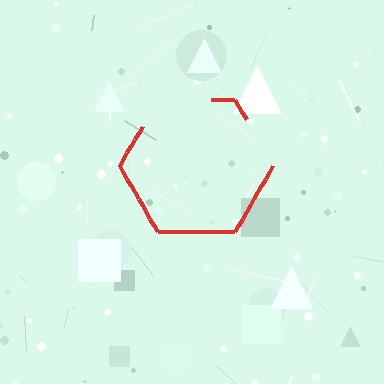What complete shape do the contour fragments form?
The contour fragments form a hexagon.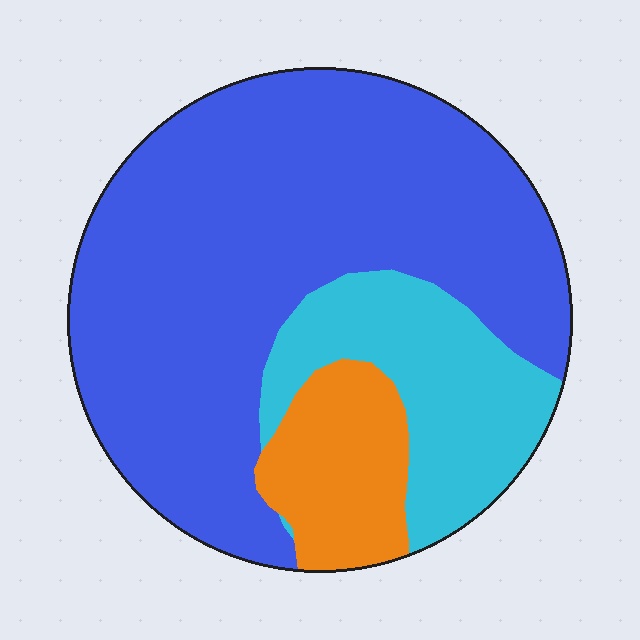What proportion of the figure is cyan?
Cyan takes up about one fifth (1/5) of the figure.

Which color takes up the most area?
Blue, at roughly 65%.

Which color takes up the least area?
Orange, at roughly 15%.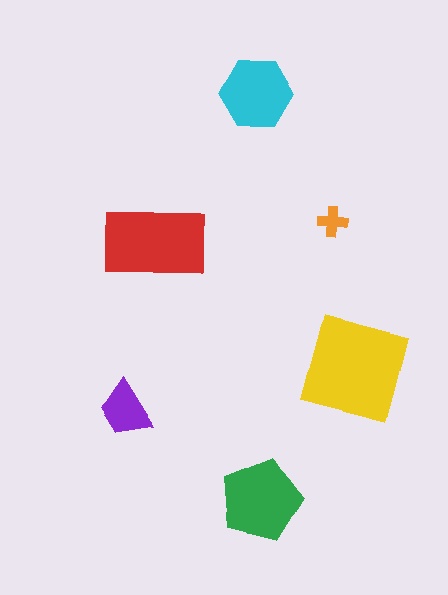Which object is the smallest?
The orange cross.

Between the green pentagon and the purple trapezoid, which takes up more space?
The green pentagon.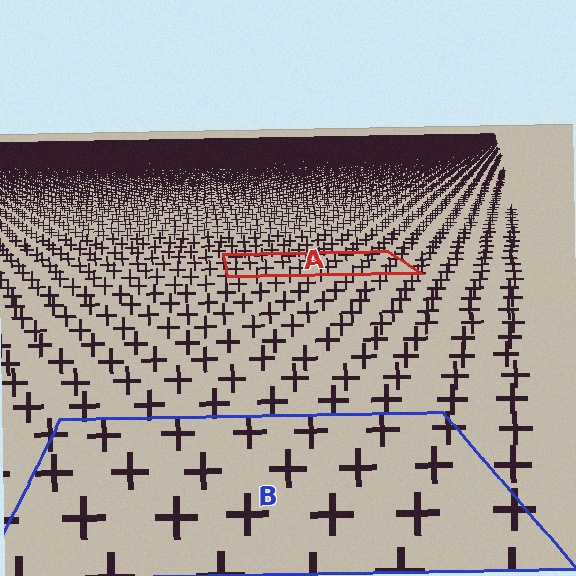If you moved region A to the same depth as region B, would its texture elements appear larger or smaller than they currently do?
They would appear larger. At a closer depth, the same texture elements are projected at a bigger on-screen size.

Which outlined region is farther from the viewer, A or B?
Region A is farther from the viewer — the texture elements inside it appear smaller and more densely packed.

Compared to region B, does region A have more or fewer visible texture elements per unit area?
Region A has more texture elements per unit area — they are packed more densely because it is farther away.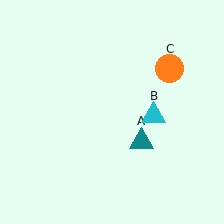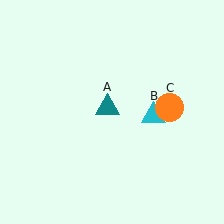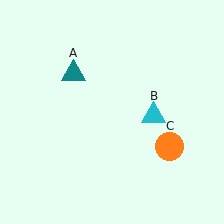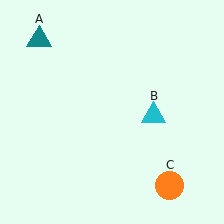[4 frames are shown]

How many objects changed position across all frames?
2 objects changed position: teal triangle (object A), orange circle (object C).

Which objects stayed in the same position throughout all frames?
Cyan triangle (object B) remained stationary.